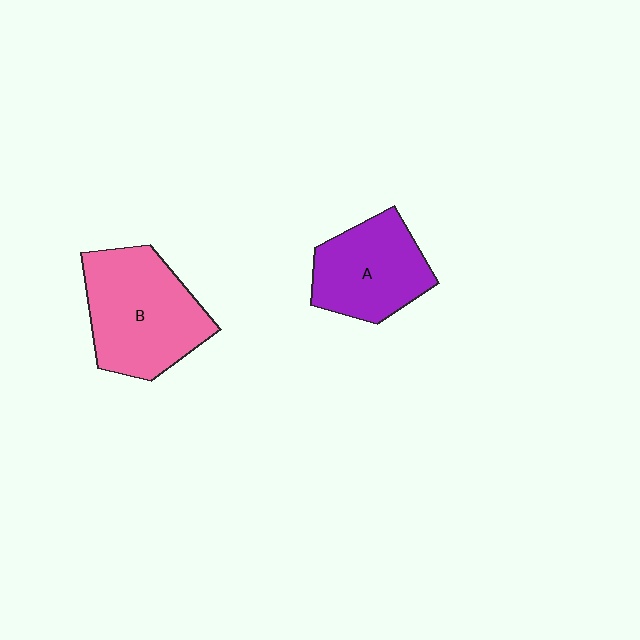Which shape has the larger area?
Shape B (pink).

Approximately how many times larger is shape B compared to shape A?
Approximately 1.3 times.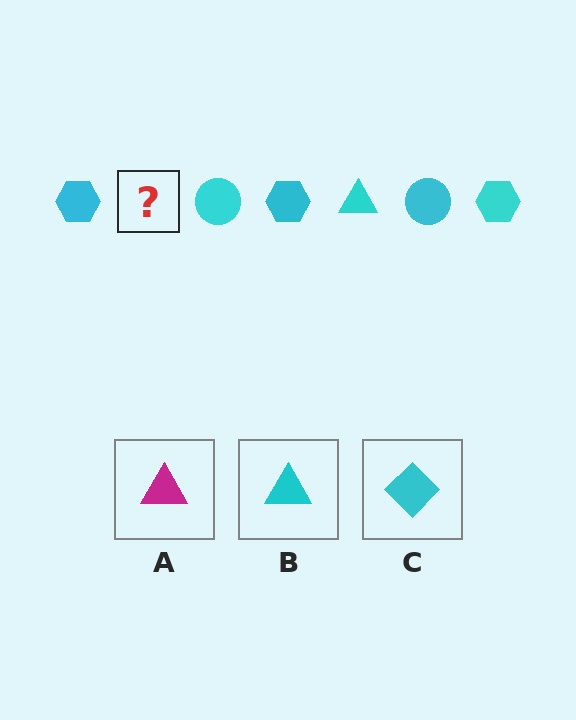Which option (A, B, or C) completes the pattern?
B.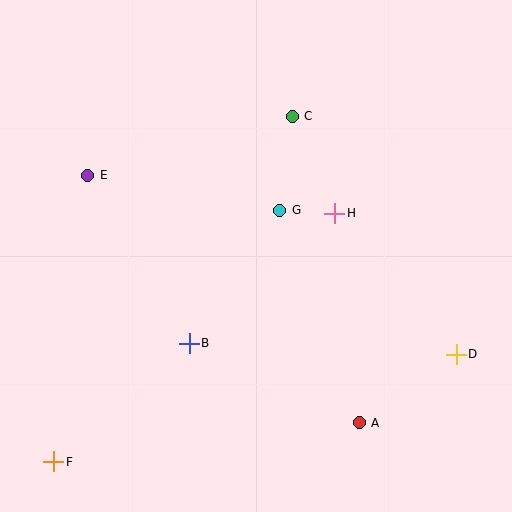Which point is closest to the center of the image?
Point G at (280, 210) is closest to the center.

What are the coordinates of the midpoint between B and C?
The midpoint between B and C is at (241, 230).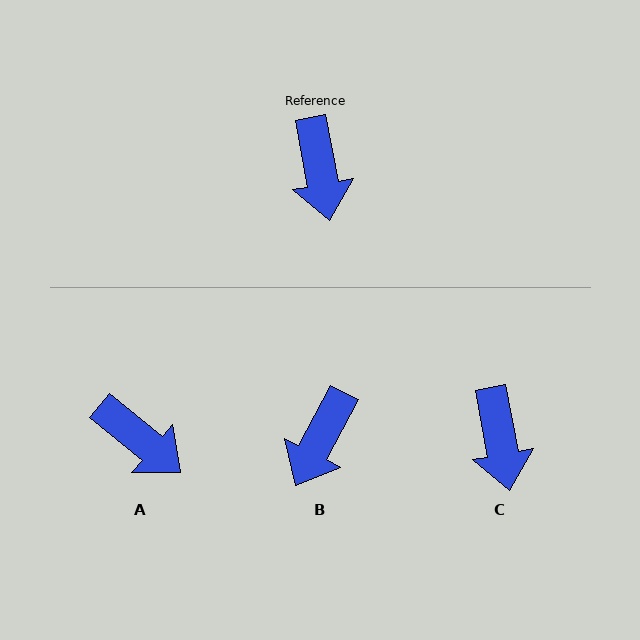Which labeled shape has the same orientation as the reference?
C.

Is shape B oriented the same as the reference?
No, it is off by about 38 degrees.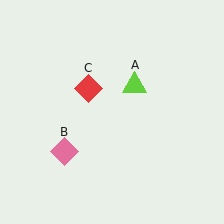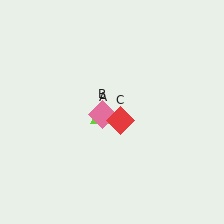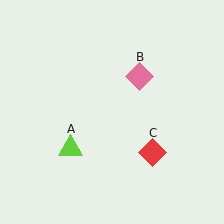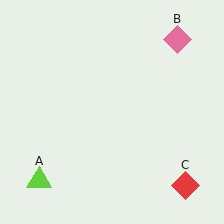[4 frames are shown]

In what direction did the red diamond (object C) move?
The red diamond (object C) moved down and to the right.